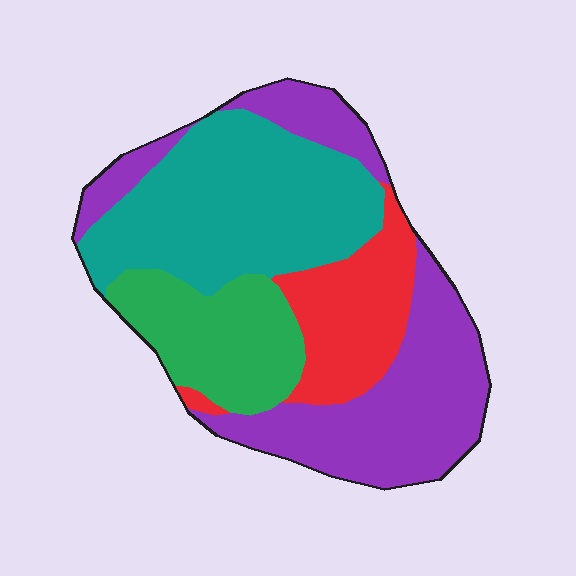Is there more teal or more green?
Teal.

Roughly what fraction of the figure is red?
Red covers 16% of the figure.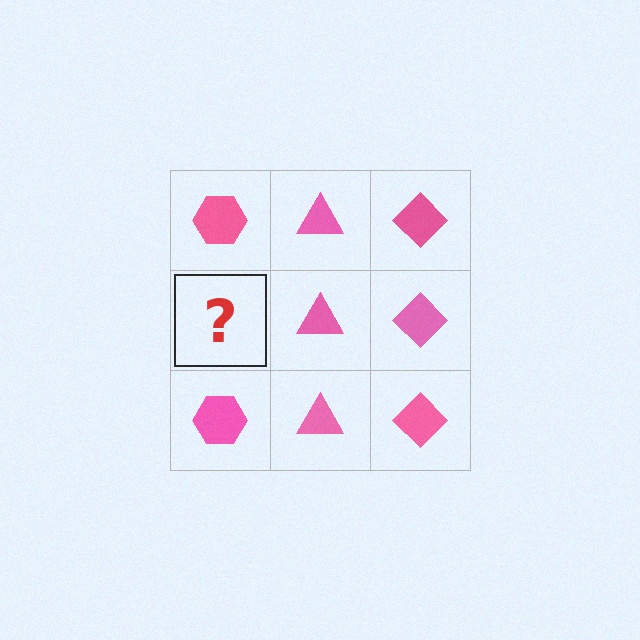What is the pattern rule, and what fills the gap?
The rule is that each column has a consistent shape. The gap should be filled with a pink hexagon.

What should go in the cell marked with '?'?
The missing cell should contain a pink hexagon.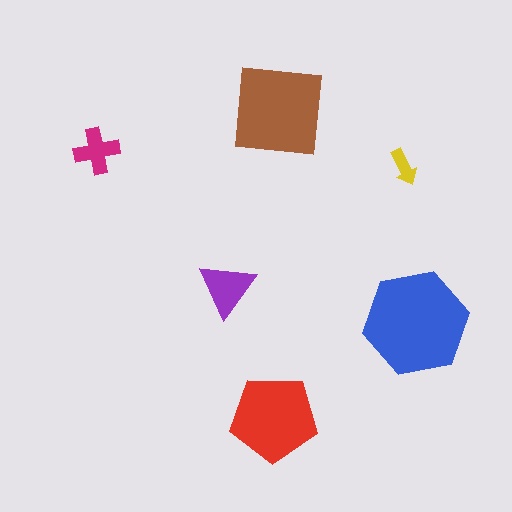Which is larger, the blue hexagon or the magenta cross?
The blue hexagon.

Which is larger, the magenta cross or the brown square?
The brown square.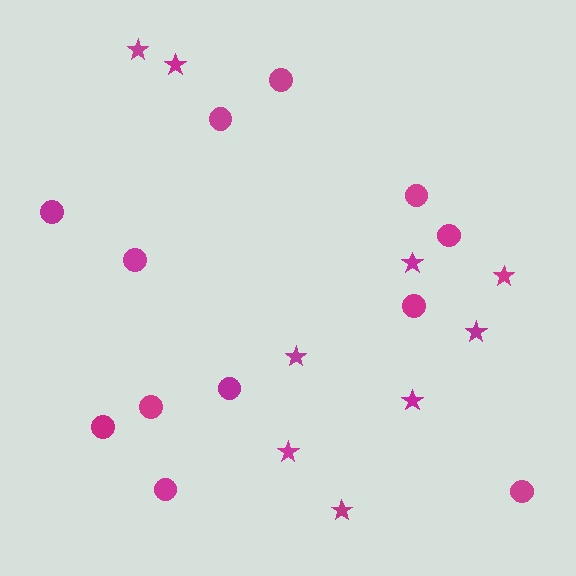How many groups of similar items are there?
There are 2 groups: one group of stars (9) and one group of circles (12).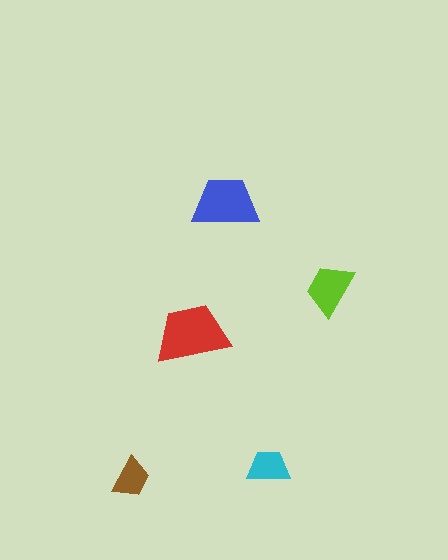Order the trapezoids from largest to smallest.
the red one, the blue one, the lime one, the cyan one, the brown one.